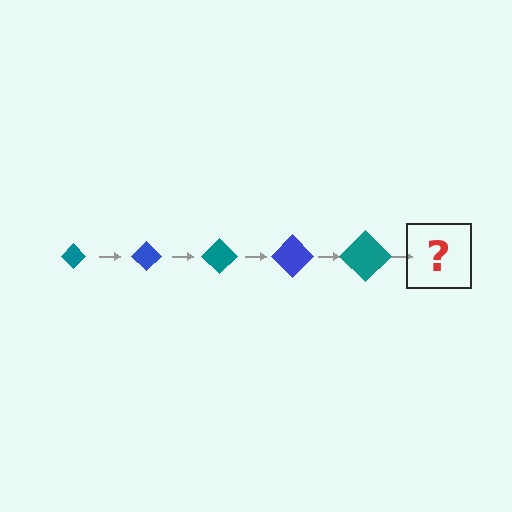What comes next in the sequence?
The next element should be a blue diamond, larger than the previous one.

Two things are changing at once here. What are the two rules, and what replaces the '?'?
The two rules are that the diamond grows larger each step and the color cycles through teal and blue. The '?' should be a blue diamond, larger than the previous one.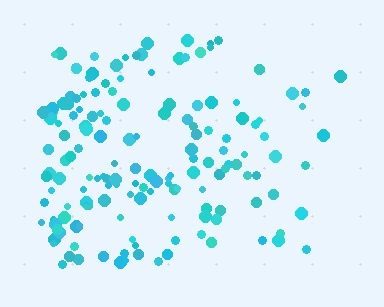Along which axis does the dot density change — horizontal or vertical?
Horizontal.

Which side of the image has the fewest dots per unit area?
The right.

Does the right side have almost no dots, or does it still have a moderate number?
Still a moderate number, just noticeably fewer than the left.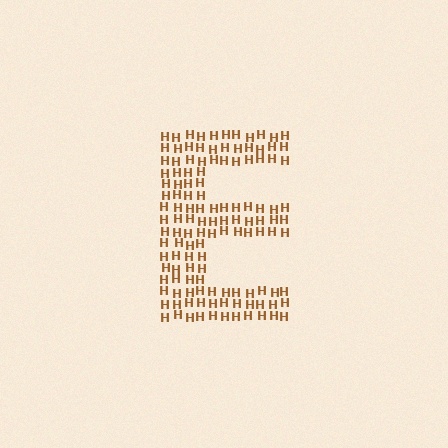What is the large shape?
The large shape is the letter E.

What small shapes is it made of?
It is made of small letter H's.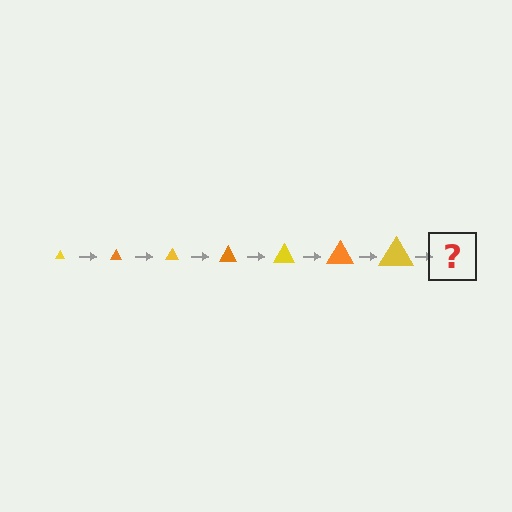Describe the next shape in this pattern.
It should be an orange triangle, larger than the previous one.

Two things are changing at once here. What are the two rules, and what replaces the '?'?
The two rules are that the triangle grows larger each step and the color cycles through yellow and orange. The '?' should be an orange triangle, larger than the previous one.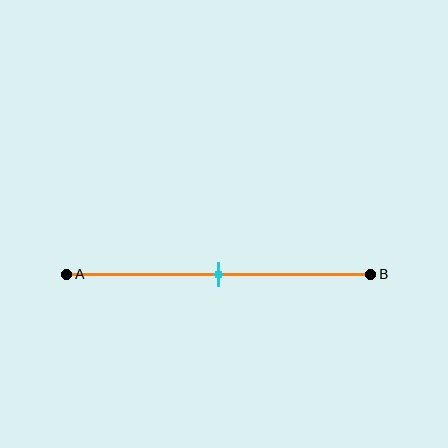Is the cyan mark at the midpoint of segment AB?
Yes, the mark is approximately at the midpoint.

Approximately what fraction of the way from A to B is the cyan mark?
The cyan mark is approximately 50% of the way from A to B.